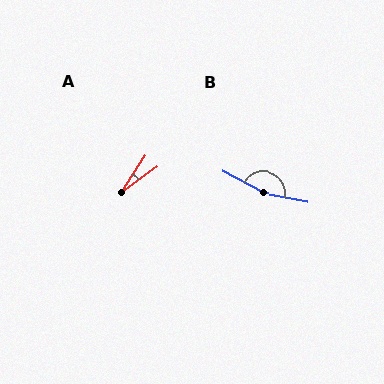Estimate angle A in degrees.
Approximately 21 degrees.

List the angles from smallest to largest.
A (21°), B (164°).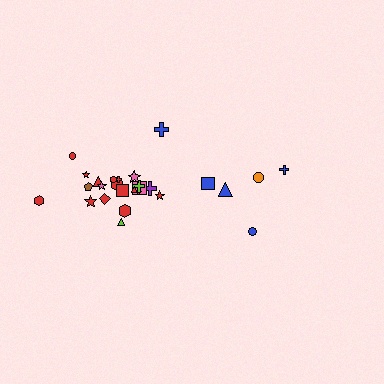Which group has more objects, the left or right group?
The left group.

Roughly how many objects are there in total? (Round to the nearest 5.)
Roughly 25 objects in total.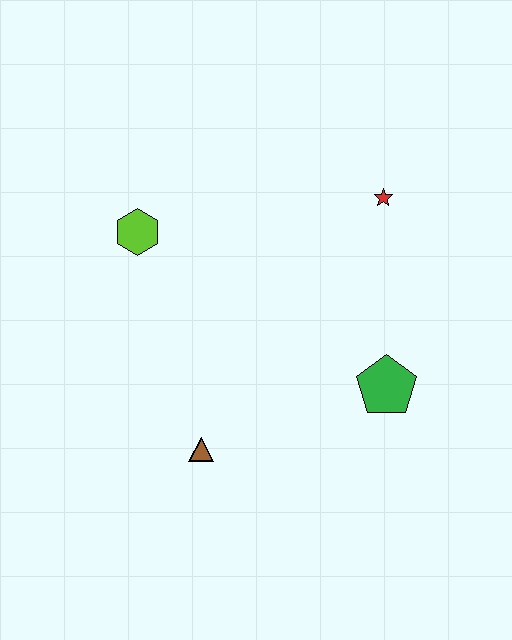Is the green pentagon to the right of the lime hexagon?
Yes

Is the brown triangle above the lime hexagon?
No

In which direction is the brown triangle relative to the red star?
The brown triangle is below the red star.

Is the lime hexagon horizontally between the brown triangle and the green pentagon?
No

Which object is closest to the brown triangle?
The green pentagon is closest to the brown triangle.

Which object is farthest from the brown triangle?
The red star is farthest from the brown triangle.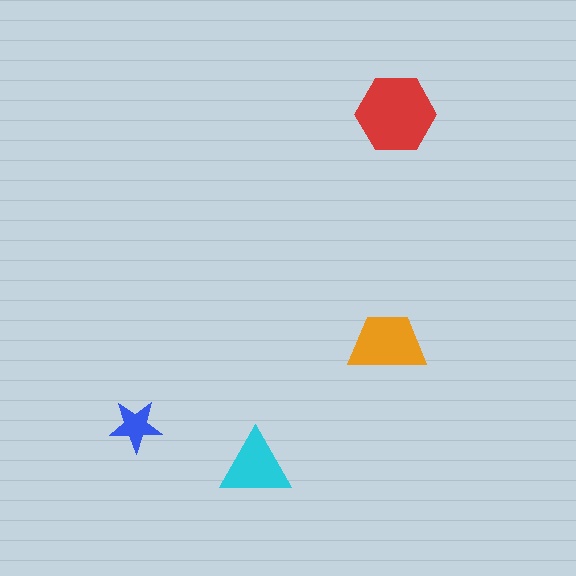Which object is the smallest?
The blue star.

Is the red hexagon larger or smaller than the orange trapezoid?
Larger.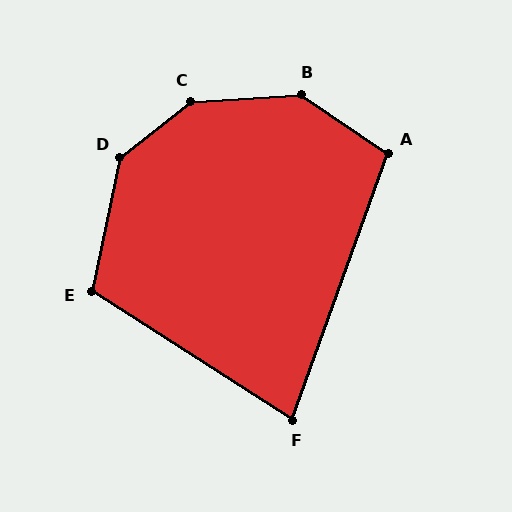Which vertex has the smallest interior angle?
F, at approximately 77 degrees.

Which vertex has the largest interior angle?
C, at approximately 145 degrees.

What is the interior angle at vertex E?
Approximately 111 degrees (obtuse).